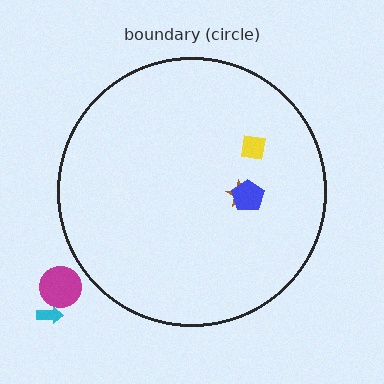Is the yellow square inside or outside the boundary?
Inside.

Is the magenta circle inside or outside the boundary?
Outside.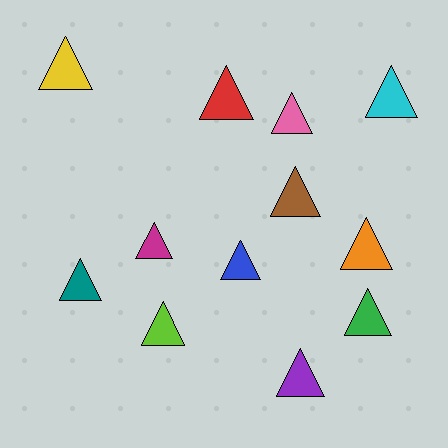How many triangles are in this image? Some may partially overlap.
There are 12 triangles.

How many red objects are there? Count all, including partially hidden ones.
There is 1 red object.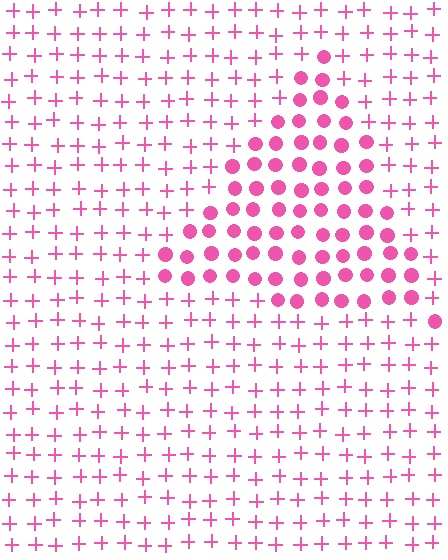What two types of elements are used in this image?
The image uses circles inside the triangle region and plus signs outside it.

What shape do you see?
I see a triangle.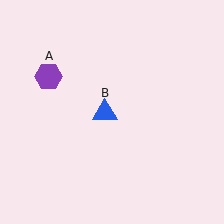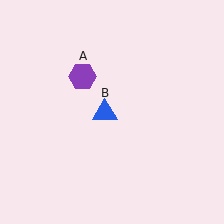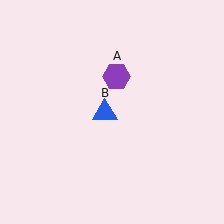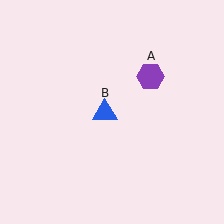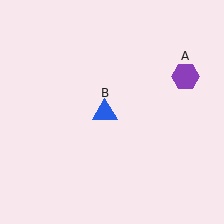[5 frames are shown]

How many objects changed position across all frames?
1 object changed position: purple hexagon (object A).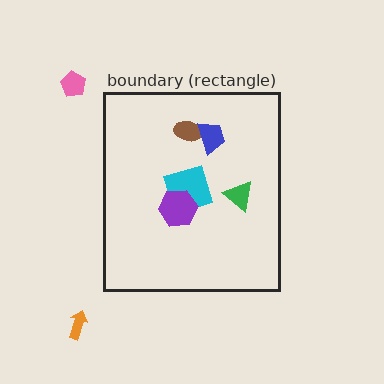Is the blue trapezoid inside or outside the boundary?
Inside.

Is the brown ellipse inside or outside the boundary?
Inside.